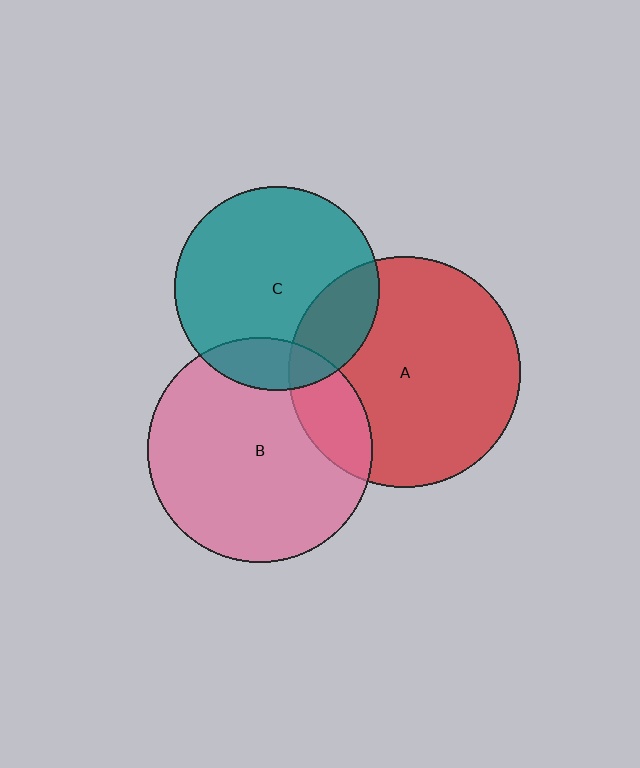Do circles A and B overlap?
Yes.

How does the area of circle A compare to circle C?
Approximately 1.3 times.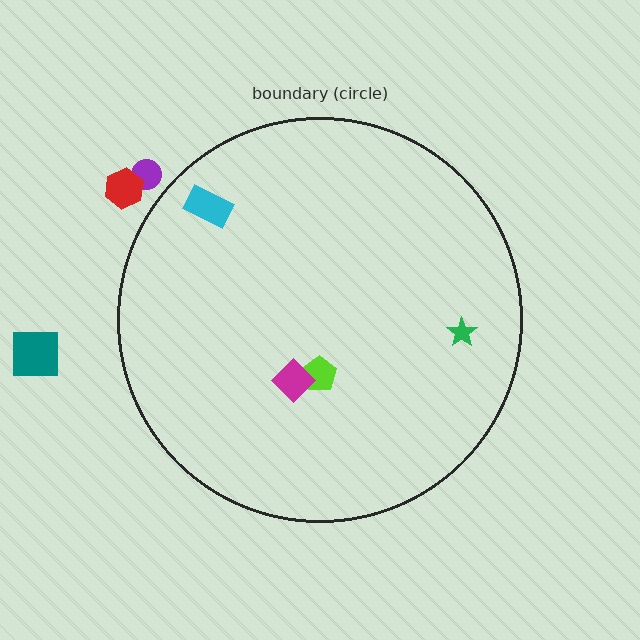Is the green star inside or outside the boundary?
Inside.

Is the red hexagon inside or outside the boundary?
Outside.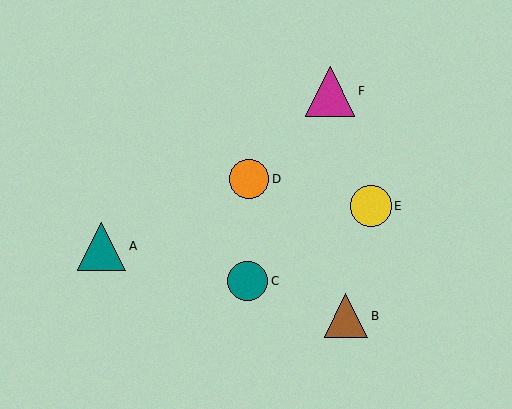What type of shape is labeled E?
Shape E is a yellow circle.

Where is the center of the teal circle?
The center of the teal circle is at (248, 281).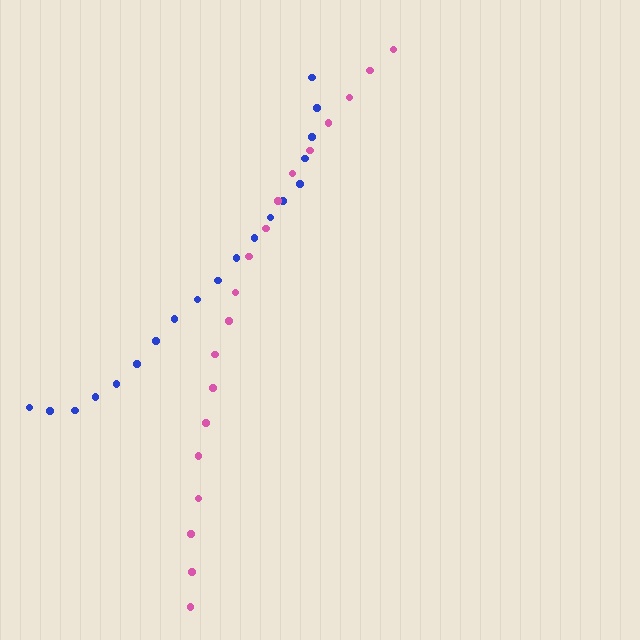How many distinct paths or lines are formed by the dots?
There are 2 distinct paths.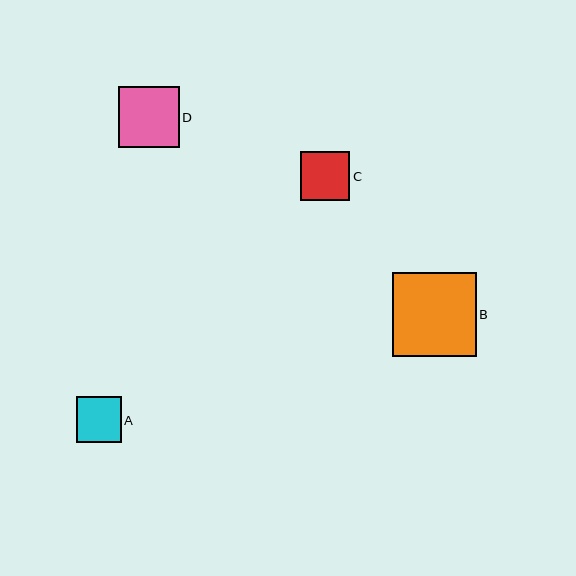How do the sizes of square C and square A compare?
Square C and square A are approximately the same size.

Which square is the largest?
Square B is the largest with a size of approximately 84 pixels.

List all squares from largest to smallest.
From largest to smallest: B, D, C, A.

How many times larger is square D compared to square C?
Square D is approximately 1.2 times the size of square C.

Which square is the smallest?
Square A is the smallest with a size of approximately 45 pixels.